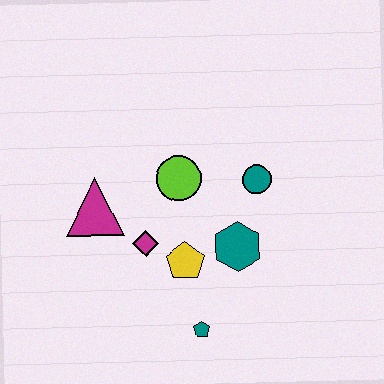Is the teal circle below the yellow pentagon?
No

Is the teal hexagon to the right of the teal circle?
No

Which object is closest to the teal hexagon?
The yellow pentagon is closest to the teal hexagon.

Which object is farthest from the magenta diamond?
The teal circle is farthest from the magenta diamond.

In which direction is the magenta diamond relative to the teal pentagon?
The magenta diamond is above the teal pentagon.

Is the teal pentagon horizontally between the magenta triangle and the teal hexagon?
Yes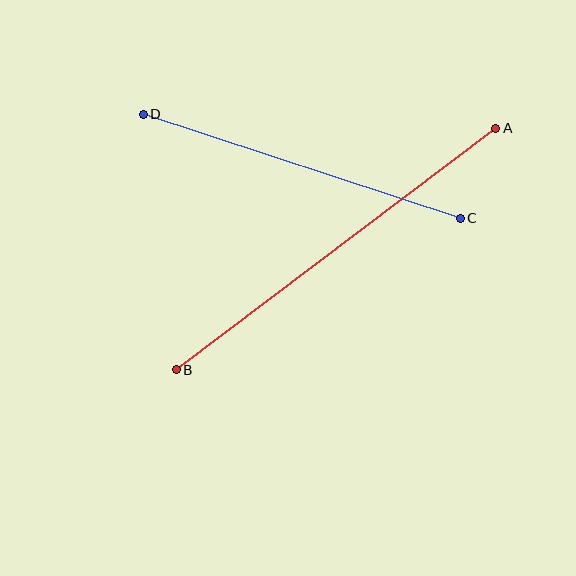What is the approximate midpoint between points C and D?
The midpoint is at approximately (302, 166) pixels.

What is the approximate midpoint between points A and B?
The midpoint is at approximately (336, 249) pixels.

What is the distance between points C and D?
The distance is approximately 334 pixels.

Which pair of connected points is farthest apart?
Points A and B are farthest apart.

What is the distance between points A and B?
The distance is approximately 401 pixels.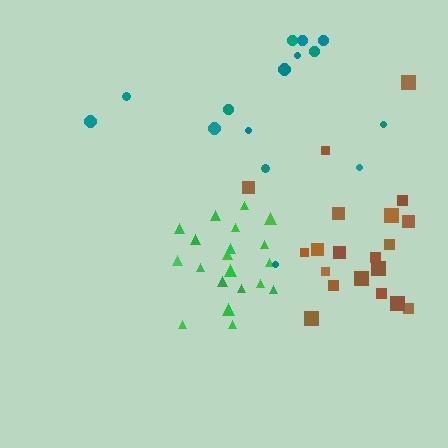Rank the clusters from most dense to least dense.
green, brown, teal.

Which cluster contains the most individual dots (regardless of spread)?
Brown (20).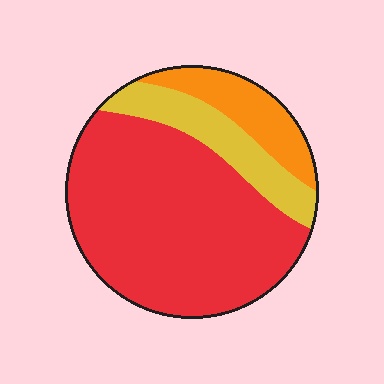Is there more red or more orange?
Red.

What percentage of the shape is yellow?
Yellow covers roughly 15% of the shape.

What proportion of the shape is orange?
Orange takes up less than a quarter of the shape.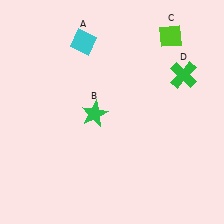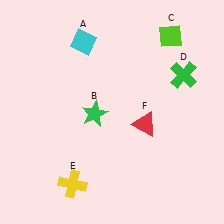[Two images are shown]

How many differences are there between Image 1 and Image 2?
There are 2 differences between the two images.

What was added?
A yellow cross (E), a red triangle (F) were added in Image 2.